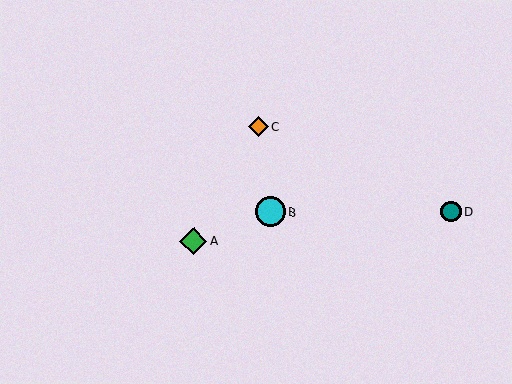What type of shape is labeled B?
Shape B is a cyan circle.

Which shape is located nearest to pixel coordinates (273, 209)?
The cyan circle (labeled B) at (270, 212) is nearest to that location.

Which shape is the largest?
The cyan circle (labeled B) is the largest.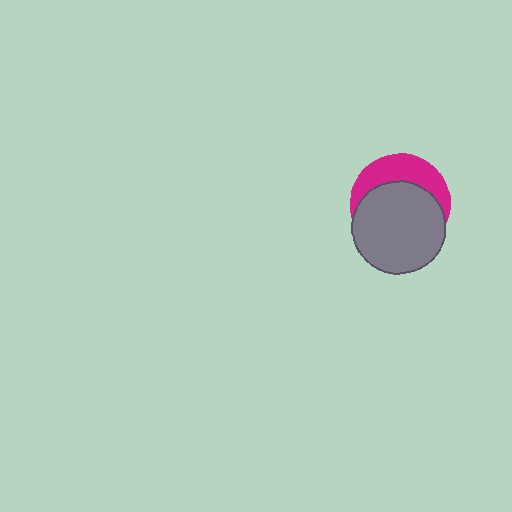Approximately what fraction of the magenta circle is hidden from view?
Roughly 65% of the magenta circle is hidden behind the gray circle.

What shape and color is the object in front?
The object in front is a gray circle.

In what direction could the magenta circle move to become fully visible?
The magenta circle could move up. That would shift it out from behind the gray circle entirely.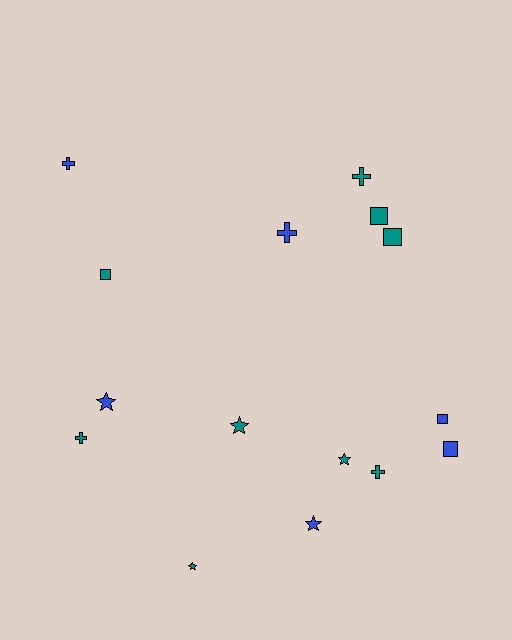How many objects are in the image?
There are 15 objects.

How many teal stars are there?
There are 3 teal stars.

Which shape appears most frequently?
Cross, with 5 objects.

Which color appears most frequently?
Teal, with 9 objects.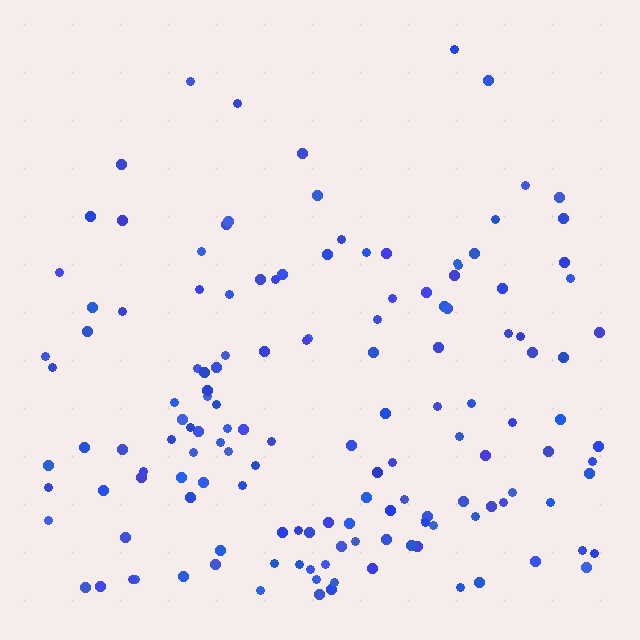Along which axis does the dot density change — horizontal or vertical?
Vertical.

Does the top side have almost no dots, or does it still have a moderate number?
Still a moderate number, just noticeably fewer than the bottom.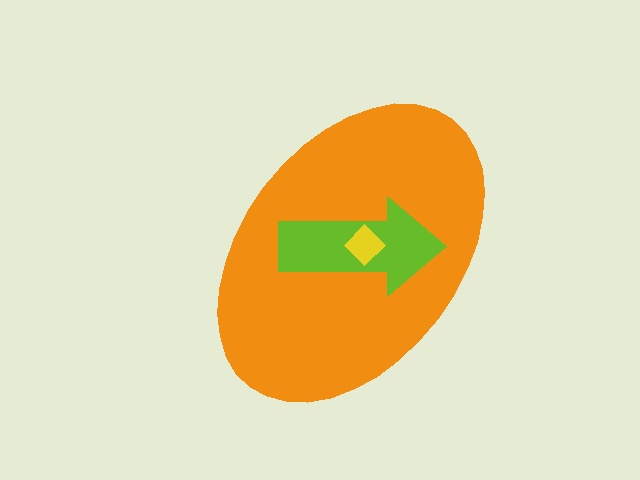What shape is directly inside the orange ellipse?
The lime arrow.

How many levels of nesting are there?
3.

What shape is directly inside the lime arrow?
The yellow diamond.